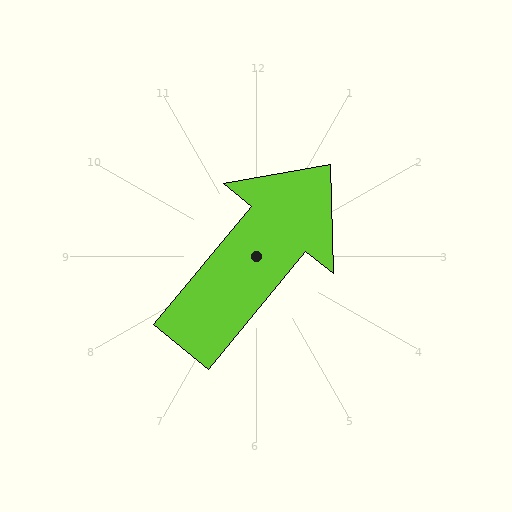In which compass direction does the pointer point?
Northeast.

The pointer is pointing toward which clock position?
Roughly 1 o'clock.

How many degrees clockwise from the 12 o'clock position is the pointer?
Approximately 39 degrees.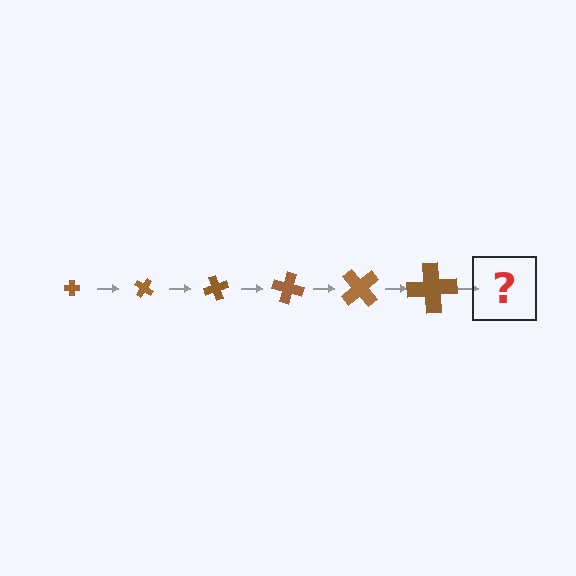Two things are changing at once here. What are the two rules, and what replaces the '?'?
The two rules are that the cross grows larger each step and it rotates 35 degrees each step. The '?' should be a cross, larger than the previous one and rotated 210 degrees from the start.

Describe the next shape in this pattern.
It should be a cross, larger than the previous one and rotated 210 degrees from the start.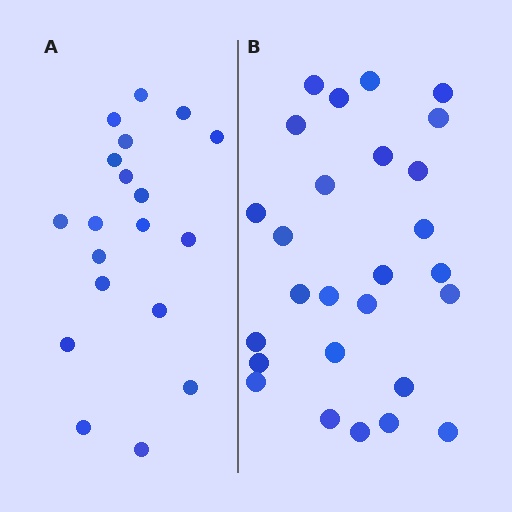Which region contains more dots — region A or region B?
Region B (the right region) has more dots.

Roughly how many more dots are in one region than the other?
Region B has roughly 8 or so more dots than region A.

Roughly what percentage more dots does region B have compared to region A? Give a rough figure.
About 40% more.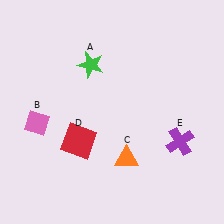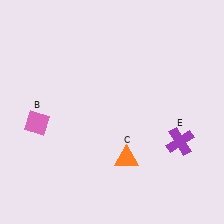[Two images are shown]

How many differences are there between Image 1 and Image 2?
There are 2 differences between the two images.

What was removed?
The red square (D), the green star (A) were removed in Image 2.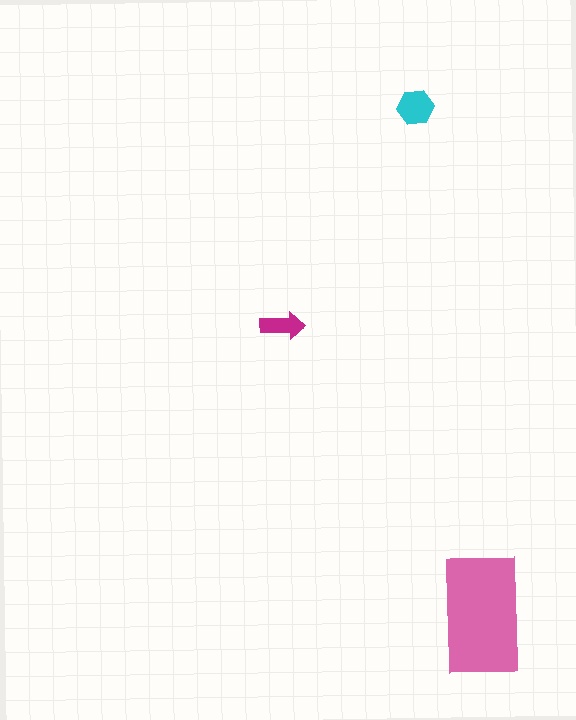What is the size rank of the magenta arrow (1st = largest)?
3rd.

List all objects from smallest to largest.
The magenta arrow, the cyan hexagon, the pink rectangle.